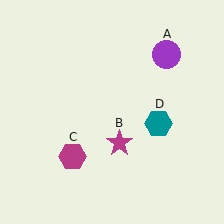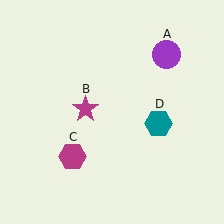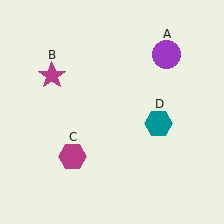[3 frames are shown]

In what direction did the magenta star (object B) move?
The magenta star (object B) moved up and to the left.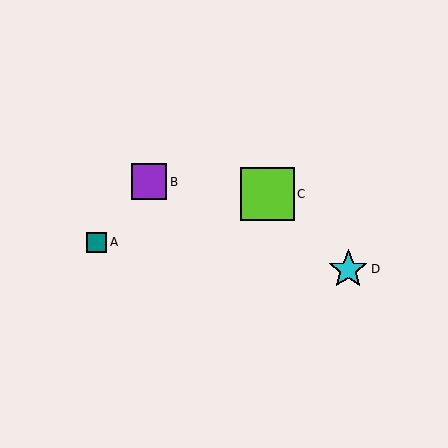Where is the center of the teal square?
The center of the teal square is at (97, 242).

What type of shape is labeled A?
Shape A is a teal square.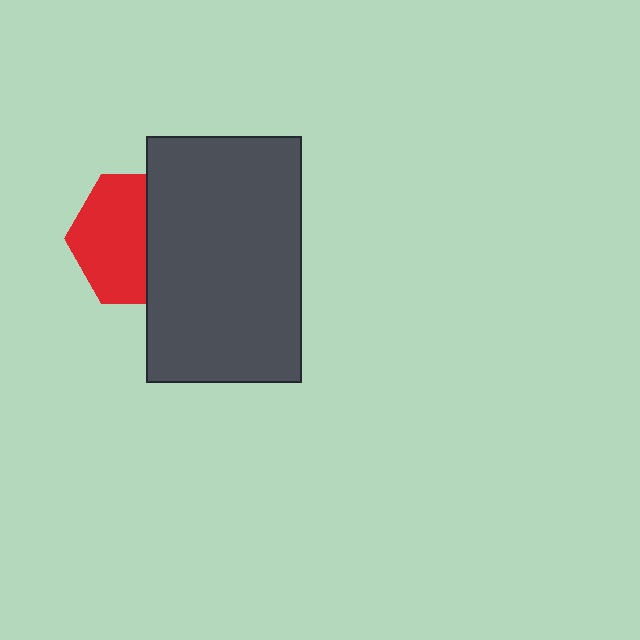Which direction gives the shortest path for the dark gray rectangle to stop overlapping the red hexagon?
Moving right gives the shortest separation.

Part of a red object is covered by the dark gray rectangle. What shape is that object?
It is a hexagon.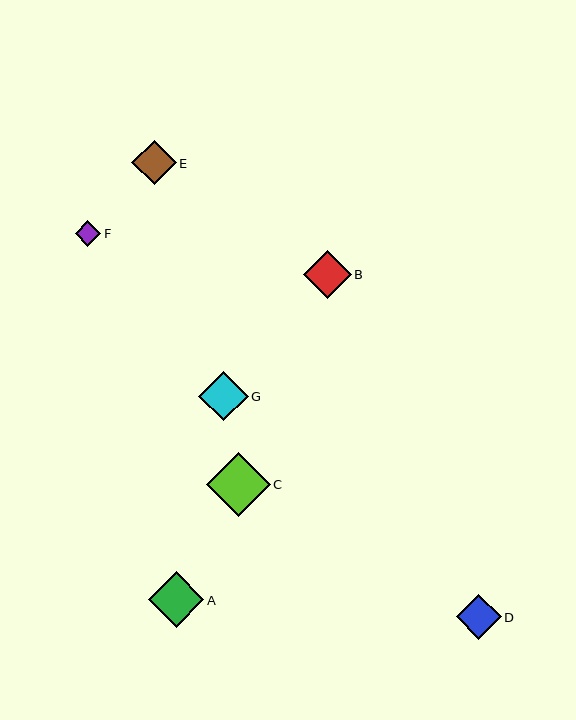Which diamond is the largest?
Diamond C is the largest with a size of approximately 64 pixels.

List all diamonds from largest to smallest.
From largest to smallest: C, A, G, B, D, E, F.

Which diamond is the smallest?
Diamond F is the smallest with a size of approximately 26 pixels.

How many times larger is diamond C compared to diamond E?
Diamond C is approximately 1.4 times the size of diamond E.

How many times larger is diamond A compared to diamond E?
Diamond A is approximately 1.3 times the size of diamond E.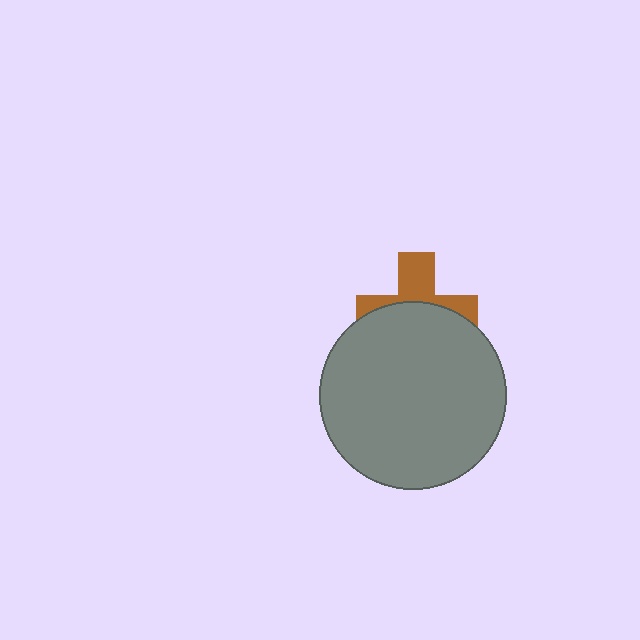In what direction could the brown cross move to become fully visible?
The brown cross could move up. That would shift it out from behind the gray circle entirely.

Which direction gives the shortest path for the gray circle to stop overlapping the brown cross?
Moving down gives the shortest separation.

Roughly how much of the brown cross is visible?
A small part of it is visible (roughly 42%).